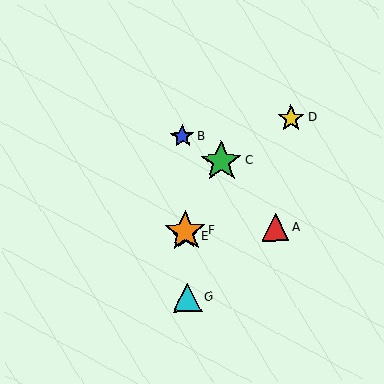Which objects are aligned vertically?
Objects B, E, F, G are aligned vertically.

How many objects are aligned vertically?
4 objects (B, E, F, G) are aligned vertically.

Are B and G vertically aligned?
Yes, both are at x≈182.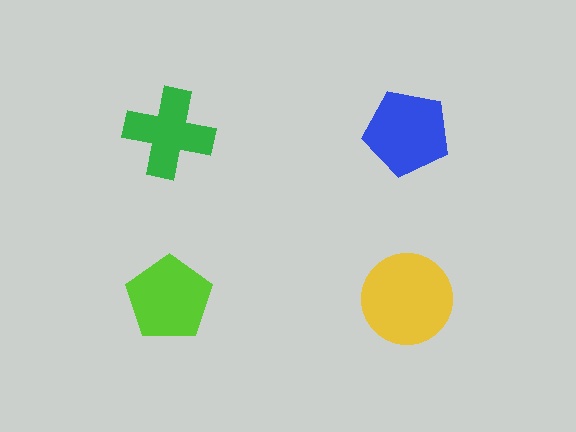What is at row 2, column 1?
A lime pentagon.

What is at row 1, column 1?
A green cross.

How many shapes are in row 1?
2 shapes.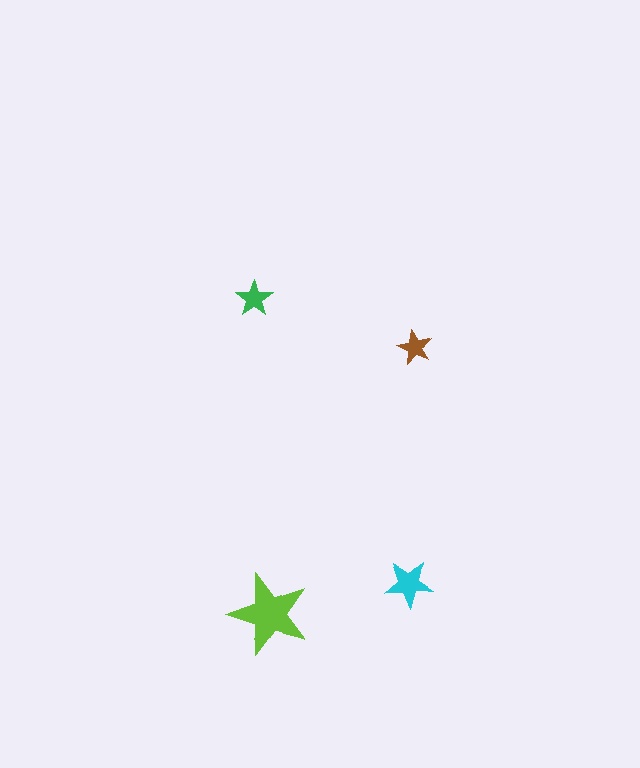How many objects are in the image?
There are 4 objects in the image.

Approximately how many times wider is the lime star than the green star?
About 2 times wider.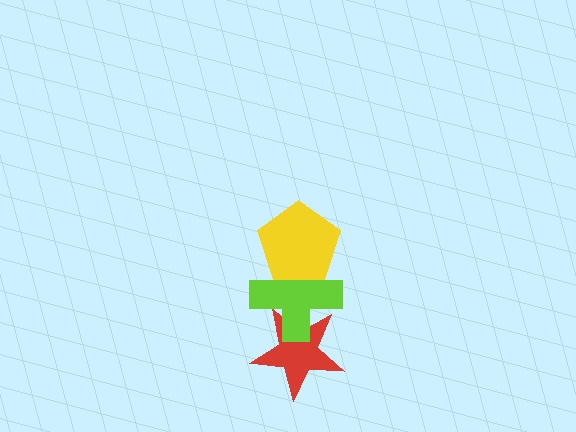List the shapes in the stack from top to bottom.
From top to bottom: the yellow pentagon, the lime cross, the red star.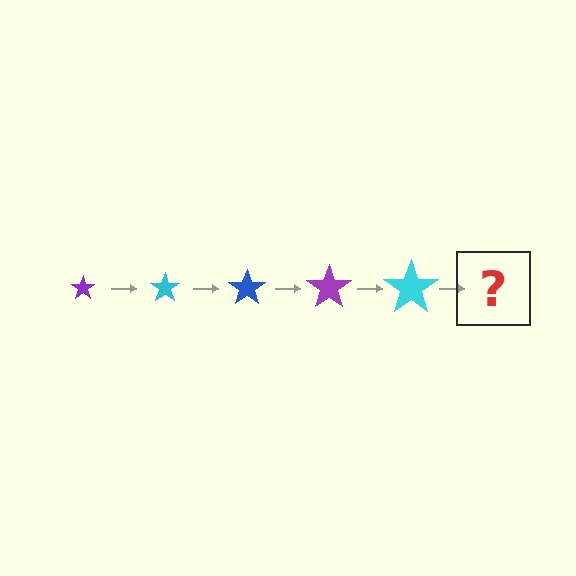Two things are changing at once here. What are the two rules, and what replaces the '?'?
The two rules are that the star grows larger each step and the color cycles through purple, cyan, and blue. The '?' should be a blue star, larger than the previous one.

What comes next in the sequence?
The next element should be a blue star, larger than the previous one.